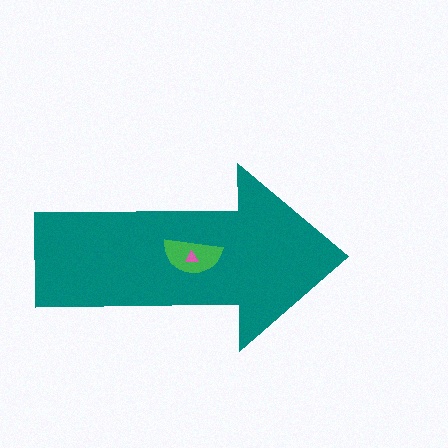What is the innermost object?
The pink triangle.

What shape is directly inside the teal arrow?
The green semicircle.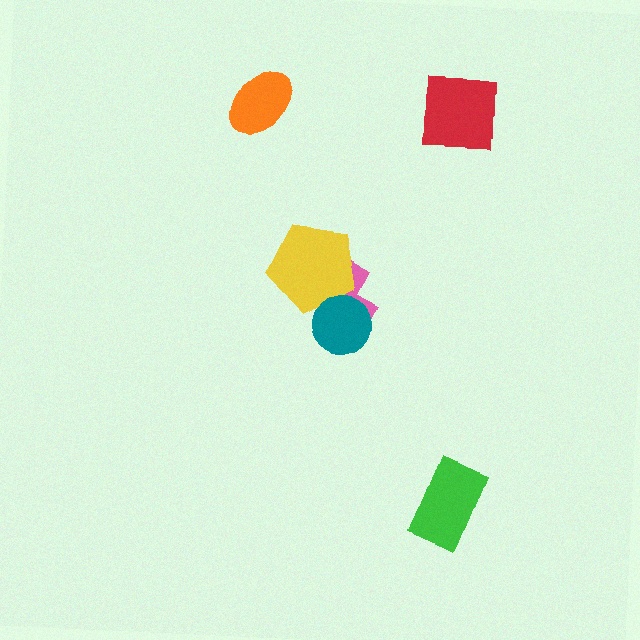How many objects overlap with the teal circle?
2 objects overlap with the teal circle.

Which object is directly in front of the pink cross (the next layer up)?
The yellow pentagon is directly in front of the pink cross.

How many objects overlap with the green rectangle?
0 objects overlap with the green rectangle.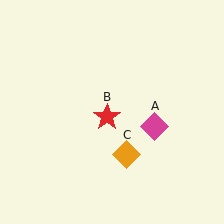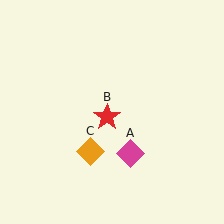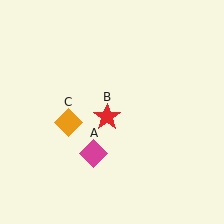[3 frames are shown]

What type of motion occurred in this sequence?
The magenta diamond (object A), orange diamond (object C) rotated clockwise around the center of the scene.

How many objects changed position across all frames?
2 objects changed position: magenta diamond (object A), orange diamond (object C).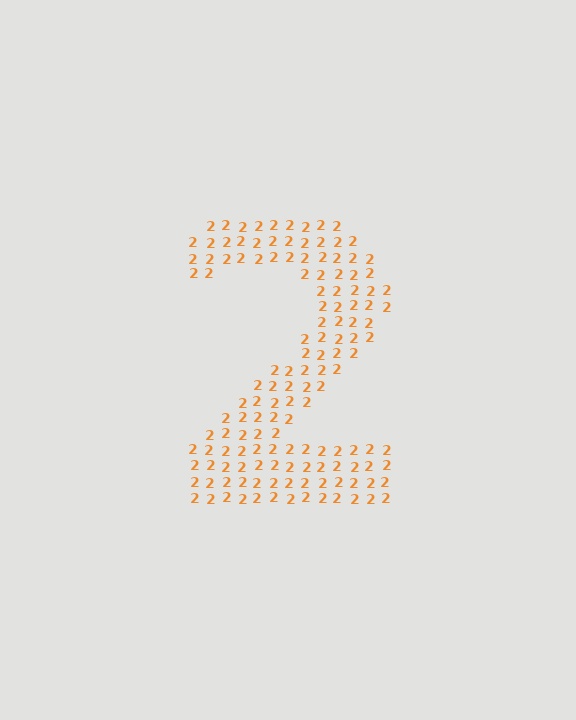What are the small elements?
The small elements are digit 2's.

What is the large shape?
The large shape is the digit 2.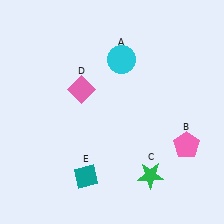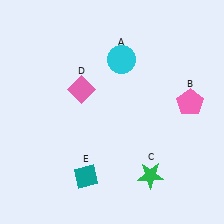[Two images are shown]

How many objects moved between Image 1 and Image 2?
1 object moved between the two images.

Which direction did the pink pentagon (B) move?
The pink pentagon (B) moved up.